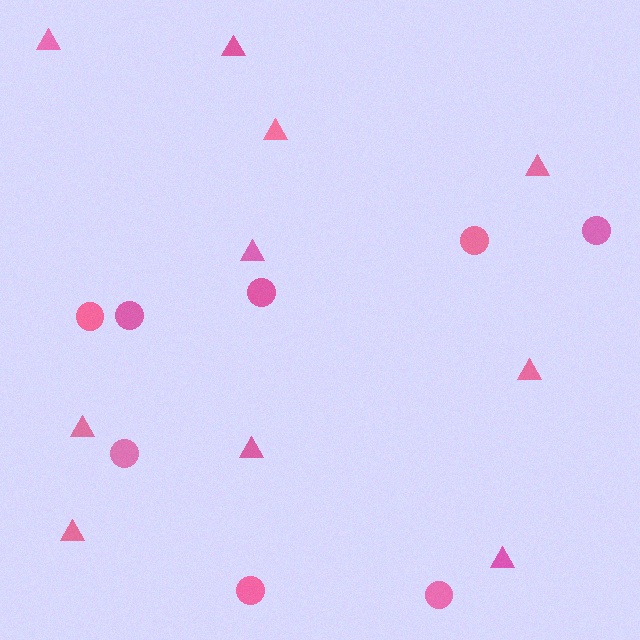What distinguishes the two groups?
There are 2 groups: one group of triangles (10) and one group of circles (8).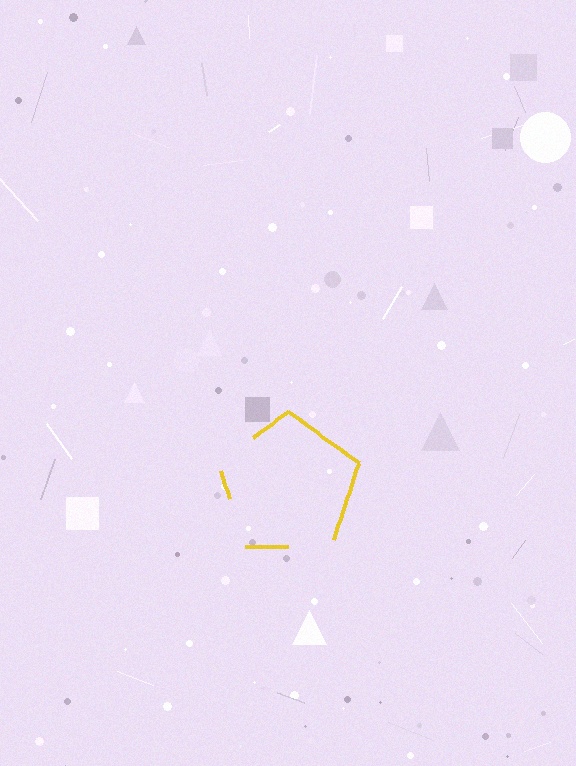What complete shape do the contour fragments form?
The contour fragments form a pentagon.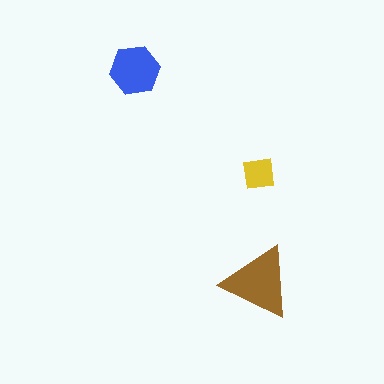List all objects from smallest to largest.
The yellow square, the blue hexagon, the brown triangle.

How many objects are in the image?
There are 3 objects in the image.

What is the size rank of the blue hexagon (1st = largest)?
2nd.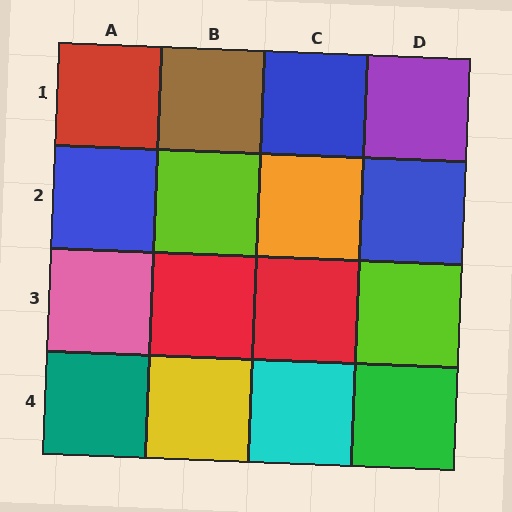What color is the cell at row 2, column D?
Blue.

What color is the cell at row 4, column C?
Cyan.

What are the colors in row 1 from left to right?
Red, brown, blue, purple.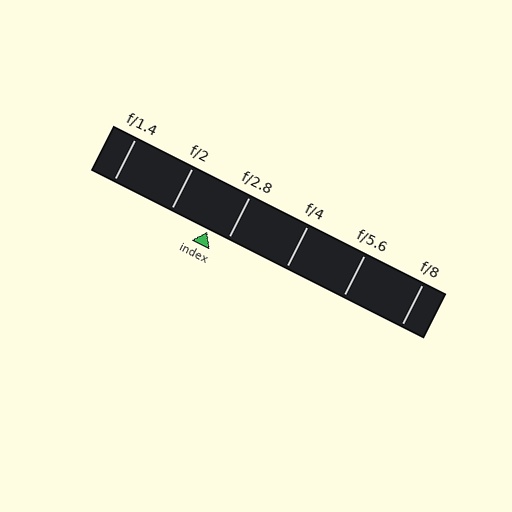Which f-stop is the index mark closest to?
The index mark is closest to f/2.8.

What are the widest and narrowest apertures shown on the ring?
The widest aperture shown is f/1.4 and the narrowest is f/8.